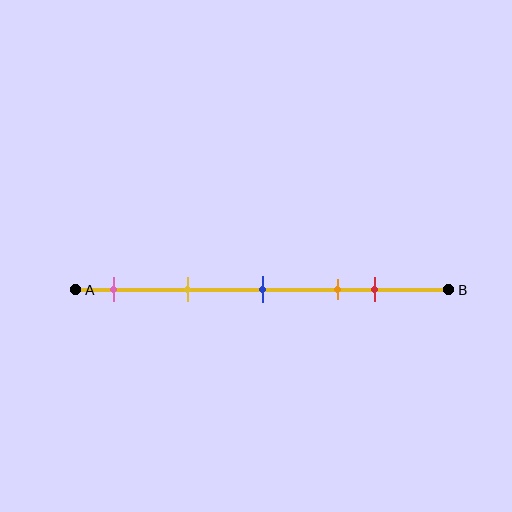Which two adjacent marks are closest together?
The orange and red marks are the closest adjacent pair.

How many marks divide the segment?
There are 5 marks dividing the segment.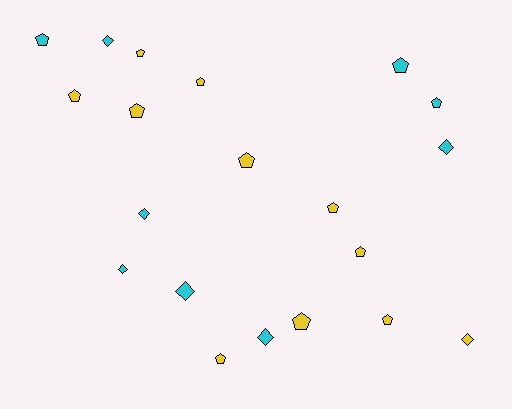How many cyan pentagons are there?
There are 3 cyan pentagons.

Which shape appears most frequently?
Pentagon, with 13 objects.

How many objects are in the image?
There are 20 objects.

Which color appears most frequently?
Yellow, with 11 objects.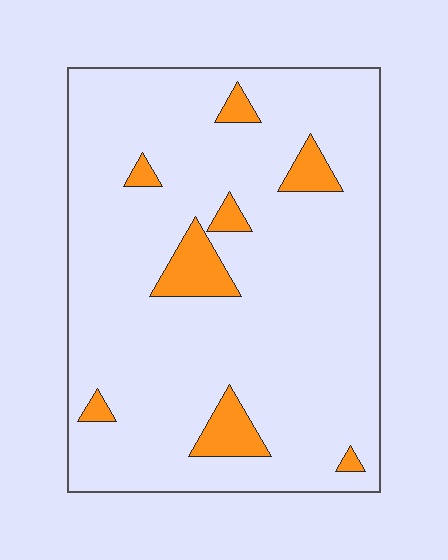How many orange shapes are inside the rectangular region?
8.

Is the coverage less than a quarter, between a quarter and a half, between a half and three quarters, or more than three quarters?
Less than a quarter.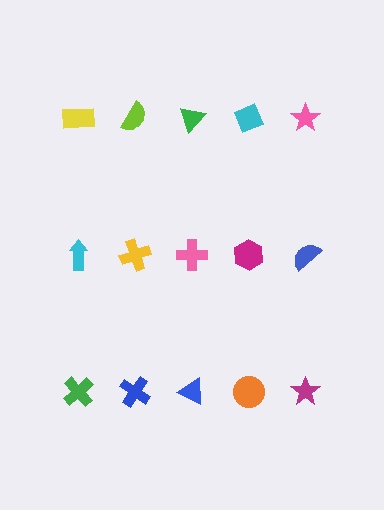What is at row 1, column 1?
A yellow rectangle.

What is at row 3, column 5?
A magenta star.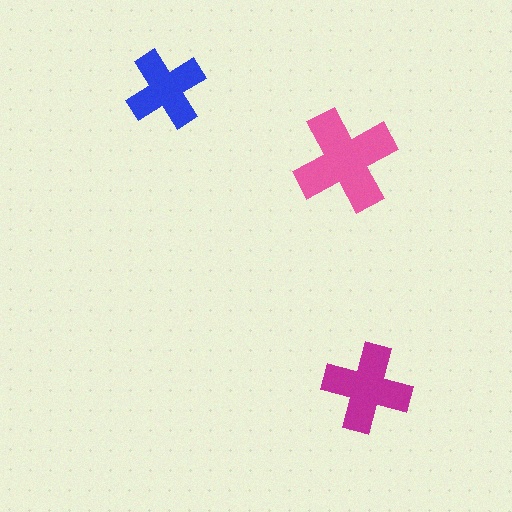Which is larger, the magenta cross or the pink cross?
The pink one.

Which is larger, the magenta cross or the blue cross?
The magenta one.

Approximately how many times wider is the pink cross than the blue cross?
About 1.5 times wider.